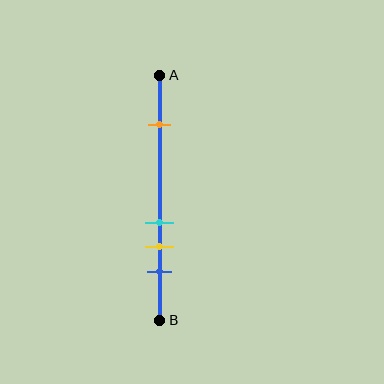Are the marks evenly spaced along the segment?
No, the marks are not evenly spaced.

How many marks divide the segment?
There are 4 marks dividing the segment.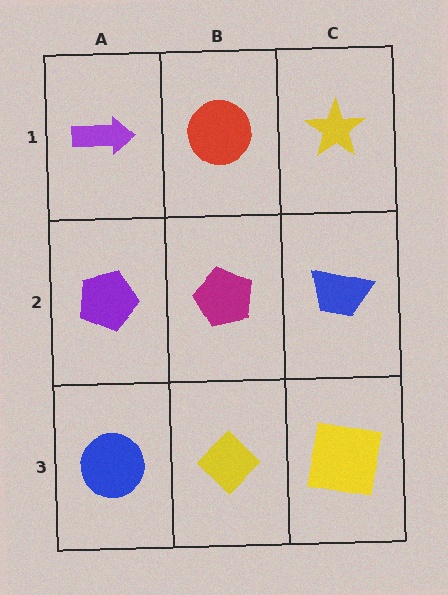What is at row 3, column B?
A yellow diamond.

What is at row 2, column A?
A purple pentagon.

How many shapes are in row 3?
3 shapes.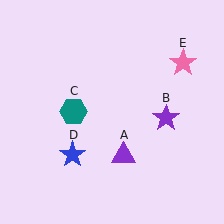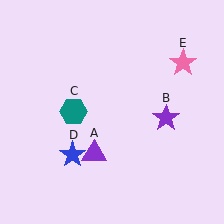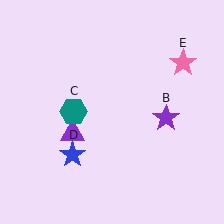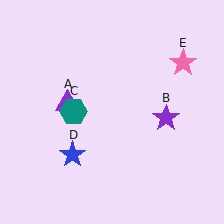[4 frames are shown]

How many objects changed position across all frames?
1 object changed position: purple triangle (object A).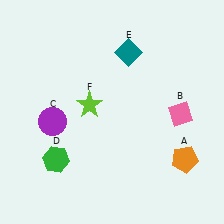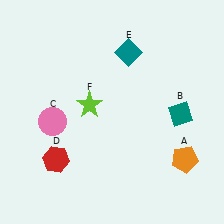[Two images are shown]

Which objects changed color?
B changed from pink to teal. C changed from purple to pink. D changed from green to red.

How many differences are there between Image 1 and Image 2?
There are 3 differences between the two images.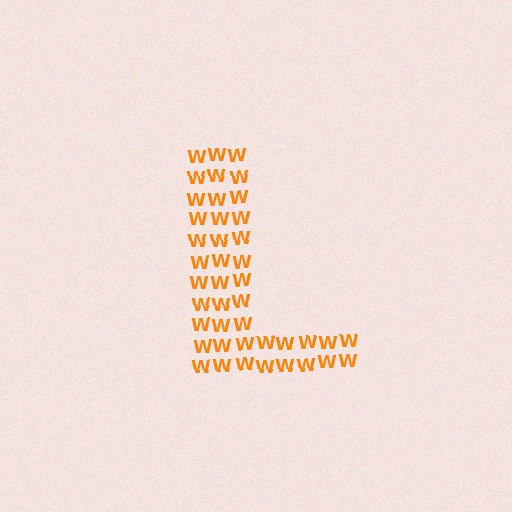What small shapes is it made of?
It is made of small letter W's.